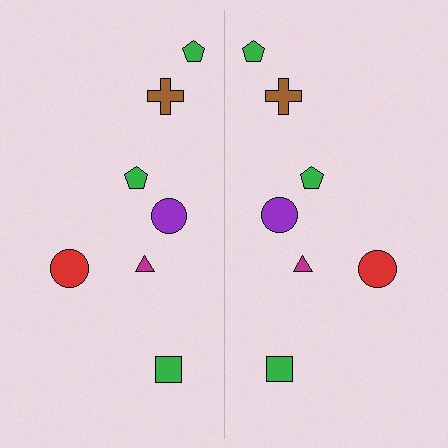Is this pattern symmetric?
Yes, this pattern has bilateral (reflection) symmetry.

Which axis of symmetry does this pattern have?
The pattern has a vertical axis of symmetry running through the center of the image.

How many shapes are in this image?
There are 14 shapes in this image.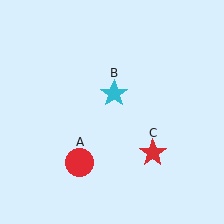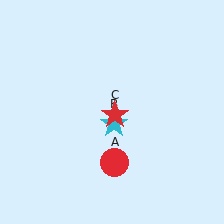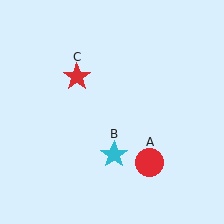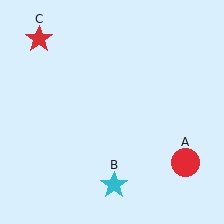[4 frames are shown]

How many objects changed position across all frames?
3 objects changed position: red circle (object A), cyan star (object B), red star (object C).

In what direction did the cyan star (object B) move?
The cyan star (object B) moved down.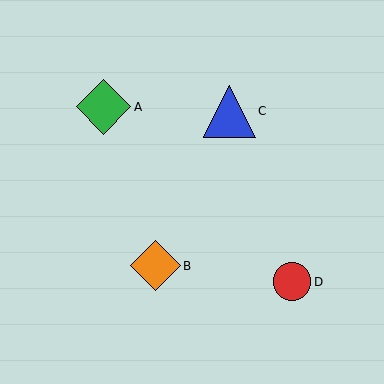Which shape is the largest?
The green diamond (labeled A) is the largest.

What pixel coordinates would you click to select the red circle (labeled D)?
Click at (292, 282) to select the red circle D.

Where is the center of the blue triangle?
The center of the blue triangle is at (229, 111).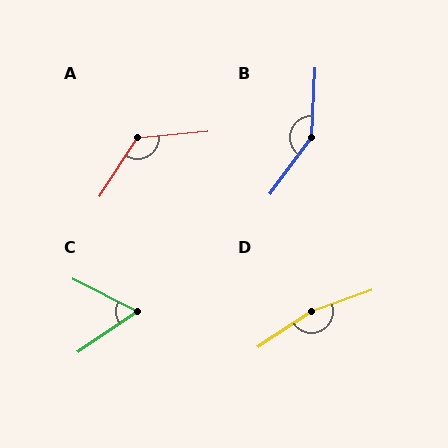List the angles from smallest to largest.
C (61°), A (128°), B (147°), D (166°).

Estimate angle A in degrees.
Approximately 128 degrees.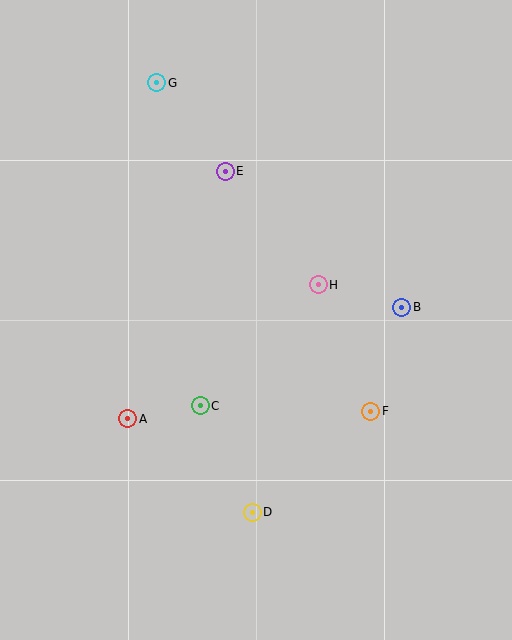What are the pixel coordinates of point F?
Point F is at (371, 411).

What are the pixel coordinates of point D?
Point D is at (252, 512).